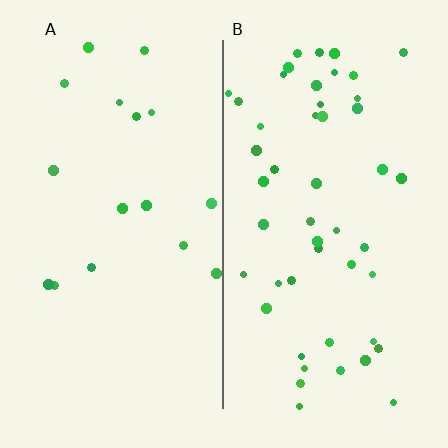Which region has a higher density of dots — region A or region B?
B (the right).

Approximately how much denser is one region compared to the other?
Approximately 2.9× — region B over region A.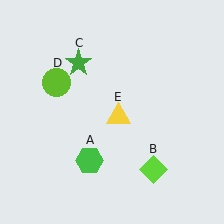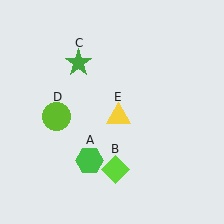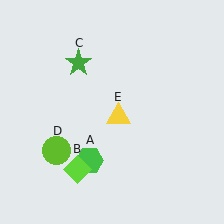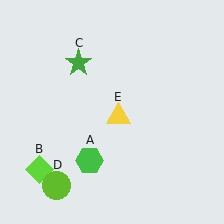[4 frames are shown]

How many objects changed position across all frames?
2 objects changed position: lime diamond (object B), lime circle (object D).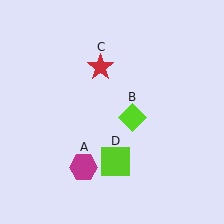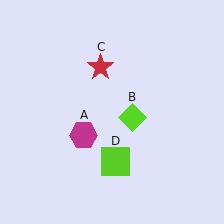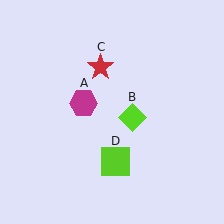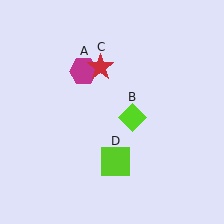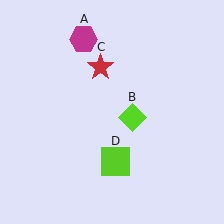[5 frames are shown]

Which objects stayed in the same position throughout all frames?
Lime diamond (object B) and red star (object C) and lime square (object D) remained stationary.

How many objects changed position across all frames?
1 object changed position: magenta hexagon (object A).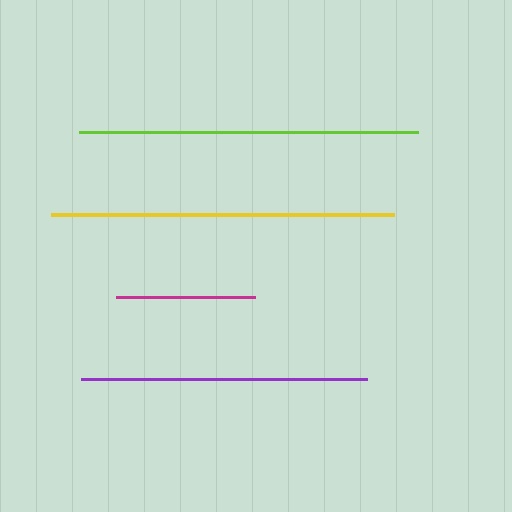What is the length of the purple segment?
The purple segment is approximately 286 pixels long.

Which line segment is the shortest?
The magenta line is the shortest at approximately 138 pixels.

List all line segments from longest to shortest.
From longest to shortest: yellow, lime, purple, magenta.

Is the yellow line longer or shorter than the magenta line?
The yellow line is longer than the magenta line.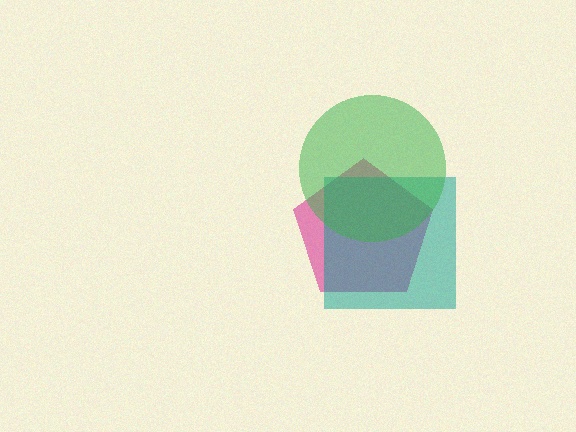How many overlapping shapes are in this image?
There are 3 overlapping shapes in the image.